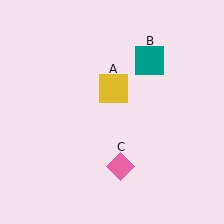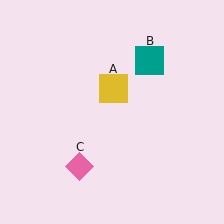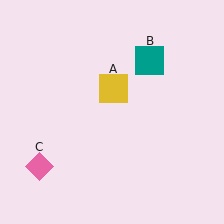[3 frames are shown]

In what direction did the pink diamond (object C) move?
The pink diamond (object C) moved left.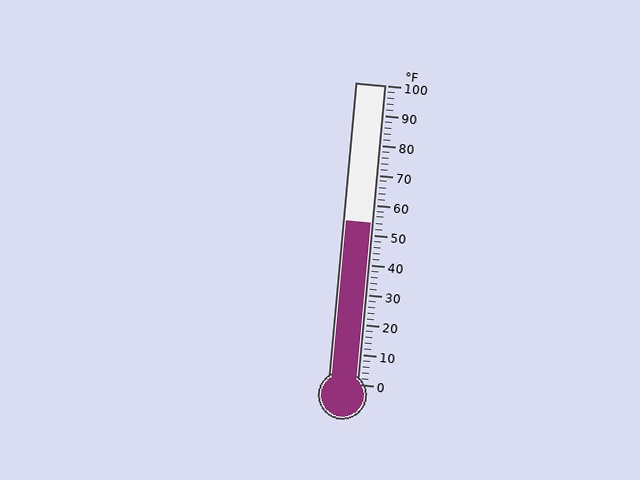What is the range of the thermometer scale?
The thermometer scale ranges from 0°F to 100°F.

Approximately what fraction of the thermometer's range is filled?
The thermometer is filled to approximately 55% of its range.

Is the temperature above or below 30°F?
The temperature is above 30°F.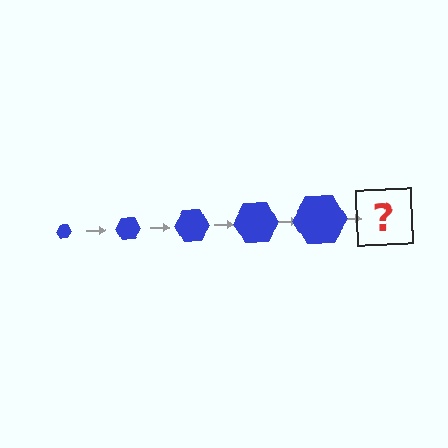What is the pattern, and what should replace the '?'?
The pattern is that the hexagon gets progressively larger each step. The '?' should be a blue hexagon, larger than the previous one.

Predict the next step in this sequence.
The next step is a blue hexagon, larger than the previous one.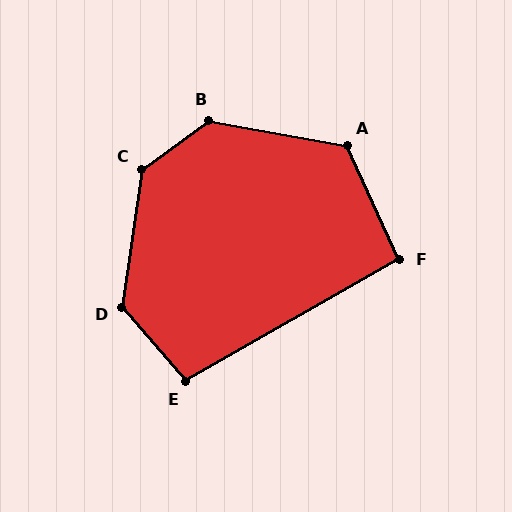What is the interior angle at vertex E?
Approximately 101 degrees (obtuse).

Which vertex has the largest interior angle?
C, at approximately 134 degrees.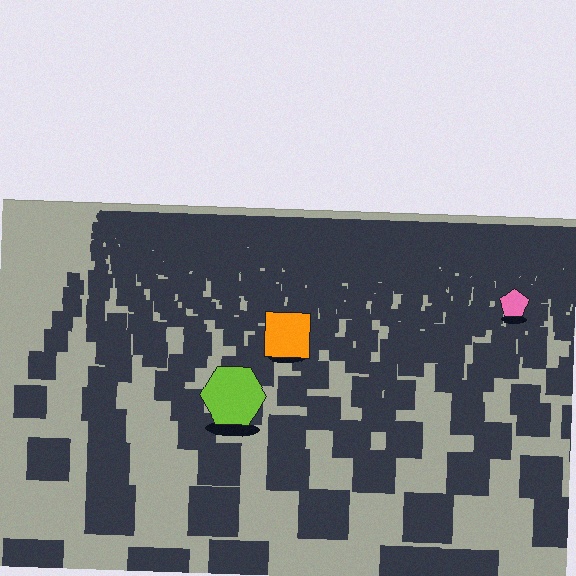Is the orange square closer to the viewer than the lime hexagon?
No. The lime hexagon is closer — you can tell from the texture gradient: the ground texture is coarser near it.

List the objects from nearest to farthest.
From nearest to farthest: the lime hexagon, the orange square, the pink pentagon.